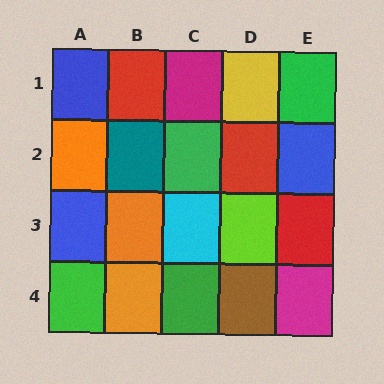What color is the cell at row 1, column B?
Red.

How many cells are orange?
3 cells are orange.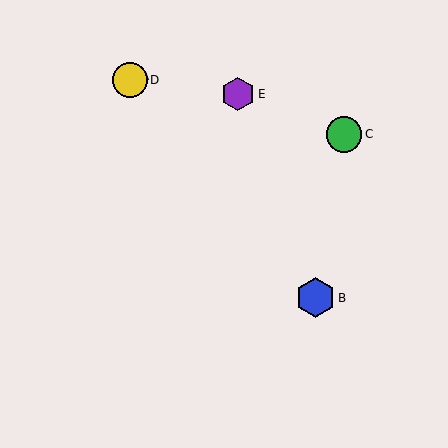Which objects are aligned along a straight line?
Objects A, B, D are aligned along a straight line.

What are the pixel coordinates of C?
Object C is at (344, 134).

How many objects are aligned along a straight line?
3 objects (A, B, D) are aligned along a straight line.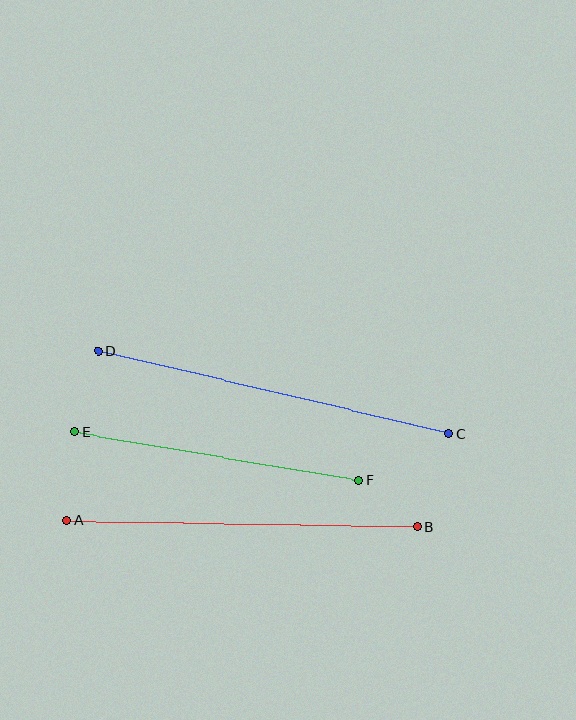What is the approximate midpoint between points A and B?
The midpoint is at approximately (242, 524) pixels.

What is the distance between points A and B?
The distance is approximately 351 pixels.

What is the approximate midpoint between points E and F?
The midpoint is at approximately (217, 456) pixels.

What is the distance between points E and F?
The distance is approximately 287 pixels.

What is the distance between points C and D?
The distance is approximately 361 pixels.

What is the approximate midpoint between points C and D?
The midpoint is at approximately (274, 392) pixels.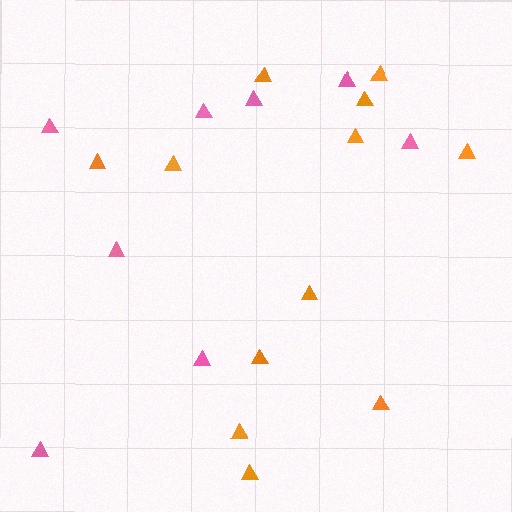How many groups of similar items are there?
There are 2 groups: one group of pink triangles (8) and one group of orange triangles (12).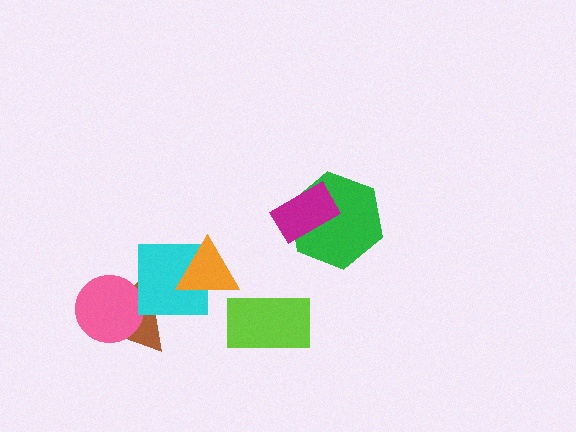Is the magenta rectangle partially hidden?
No, no other shape covers it.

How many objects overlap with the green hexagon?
1 object overlaps with the green hexagon.